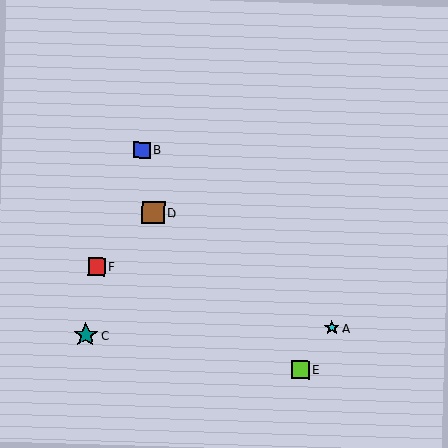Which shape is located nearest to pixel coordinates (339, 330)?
The cyan star (labeled A) at (332, 328) is nearest to that location.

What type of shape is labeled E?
Shape E is a lime square.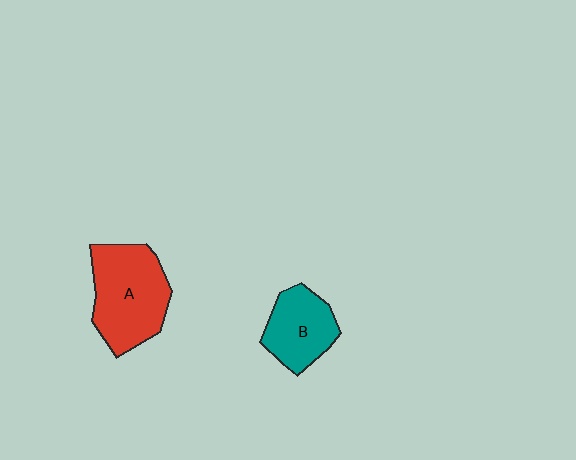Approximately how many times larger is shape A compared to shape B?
Approximately 1.5 times.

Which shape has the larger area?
Shape A (red).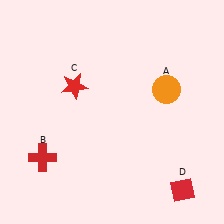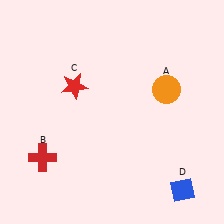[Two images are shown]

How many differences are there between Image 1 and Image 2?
There is 1 difference between the two images.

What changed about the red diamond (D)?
In Image 1, D is red. In Image 2, it changed to blue.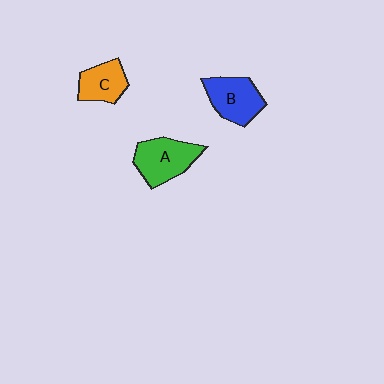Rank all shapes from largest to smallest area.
From largest to smallest: A (green), B (blue), C (orange).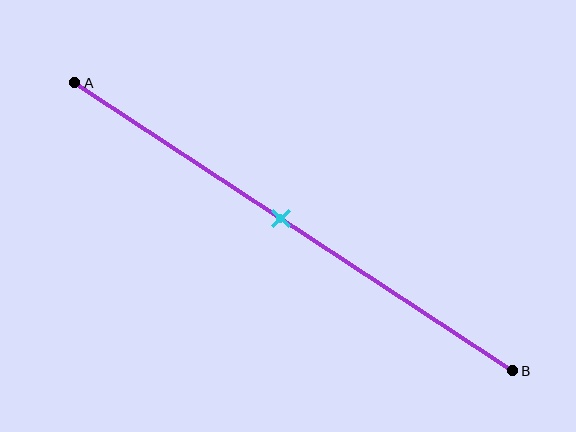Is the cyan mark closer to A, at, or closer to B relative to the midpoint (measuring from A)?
The cyan mark is approximately at the midpoint of segment AB.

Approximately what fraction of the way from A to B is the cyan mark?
The cyan mark is approximately 45% of the way from A to B.